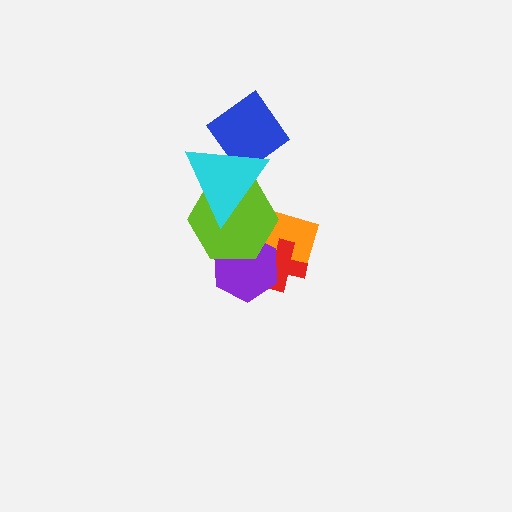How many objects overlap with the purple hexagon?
3 objects overlap with the purple hexagon.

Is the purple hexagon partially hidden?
Yes, it is partially covered by another shape.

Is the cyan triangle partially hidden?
No, no other shape covers it.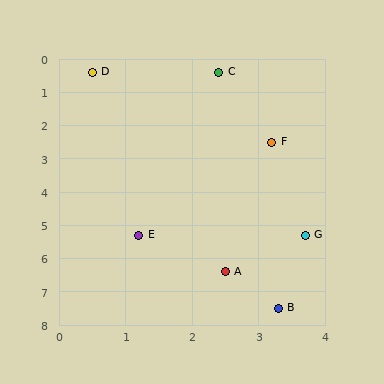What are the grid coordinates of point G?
Point G is at approximately (3.7, 5.3).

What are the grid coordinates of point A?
Point A is at approximately (2.5, 6.4).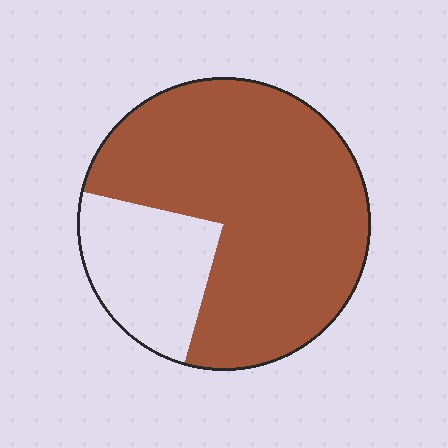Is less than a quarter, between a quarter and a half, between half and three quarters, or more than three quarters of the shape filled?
More than three quarters.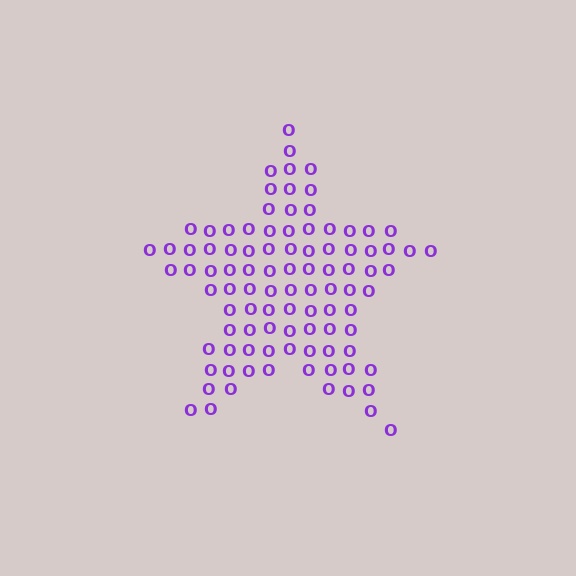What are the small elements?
The small elements are letter O's.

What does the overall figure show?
The overall figure shows a star.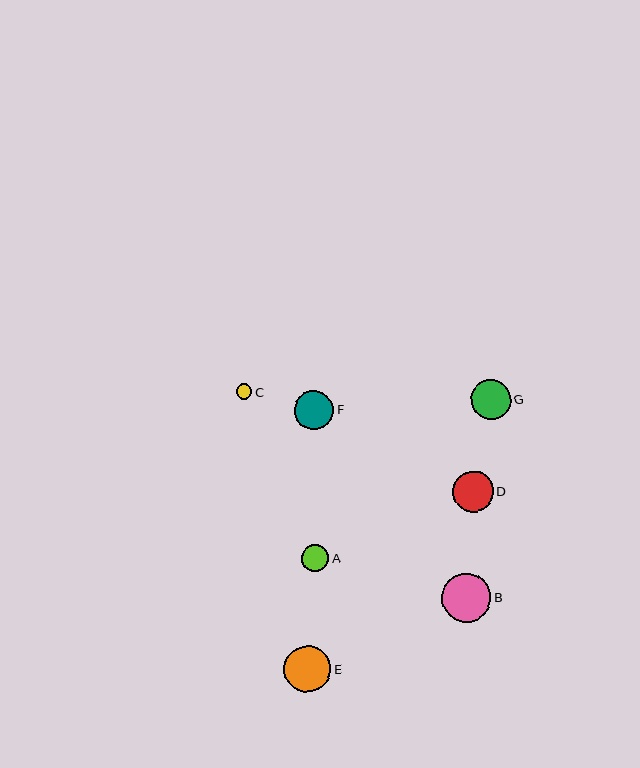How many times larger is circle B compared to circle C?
Circle B is approximately 3.2 times the size of circle C.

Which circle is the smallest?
Circle C is the smallest with a size of approximately 15 pixels.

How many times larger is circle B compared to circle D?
Circle B is approximately 1.2 times the size of circle D.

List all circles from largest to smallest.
From largest to smallest: B, E, D, G, F, A, C.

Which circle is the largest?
Circle B is the largest with a size of approximately 49 pixels.